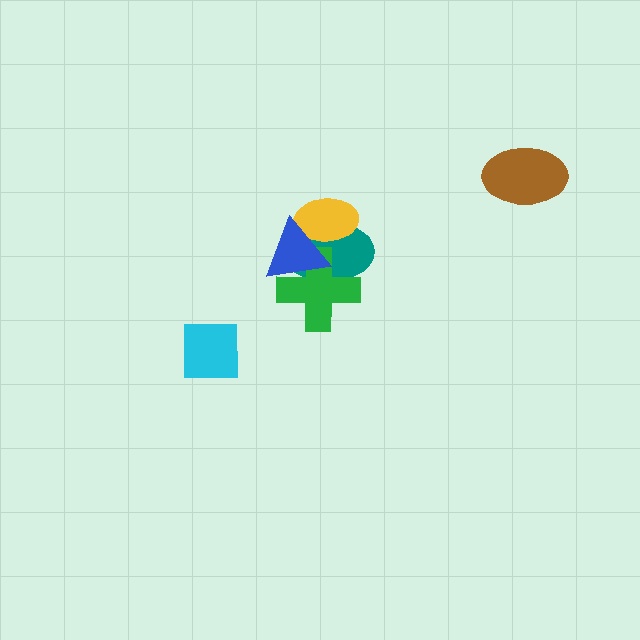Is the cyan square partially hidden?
No, no other shape covers it.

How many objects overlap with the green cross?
2 objects overlap with the green cross.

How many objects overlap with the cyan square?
0 objects overlap with the cyan square.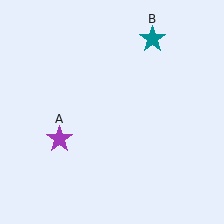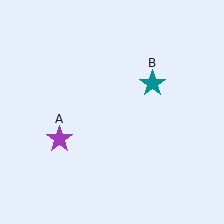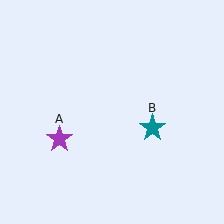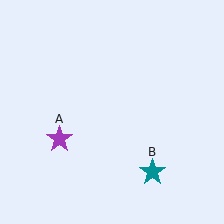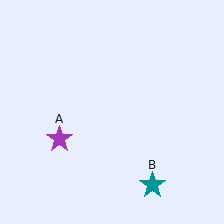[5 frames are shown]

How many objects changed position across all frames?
1 object changed position: teal star (object B).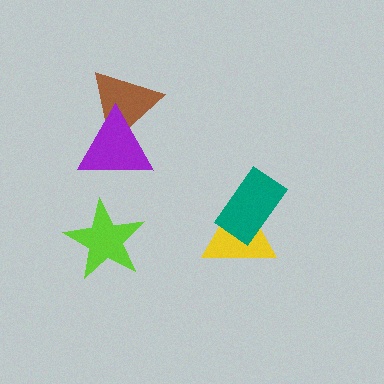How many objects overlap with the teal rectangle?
1 object overlaps with the teal rectangle.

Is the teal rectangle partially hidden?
No, no other shape covers it.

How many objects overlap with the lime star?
0 objects overlap with the lime star.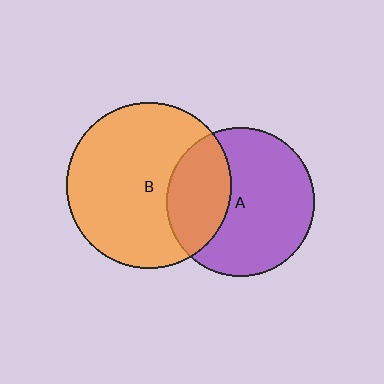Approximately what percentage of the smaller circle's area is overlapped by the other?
Approximately 35%.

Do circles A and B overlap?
Yes.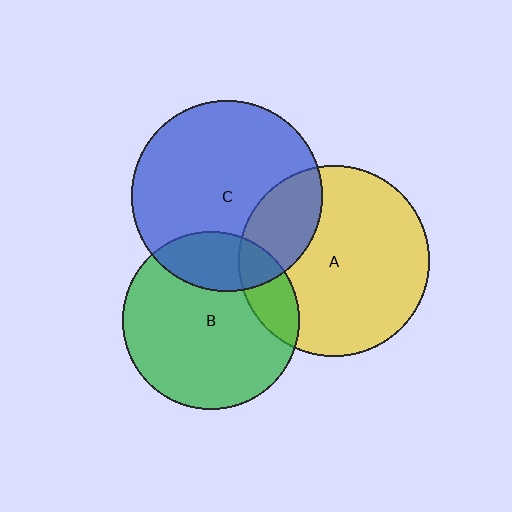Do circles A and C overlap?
Yes.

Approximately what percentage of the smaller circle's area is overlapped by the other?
Approximately 25%.